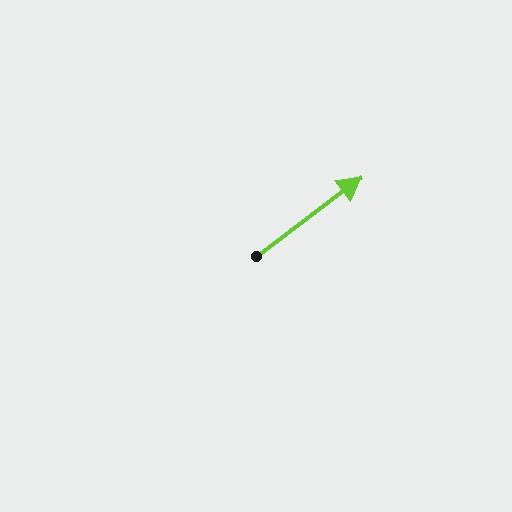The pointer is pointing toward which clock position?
Roughly 2 o'clock.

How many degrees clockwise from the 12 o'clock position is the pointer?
Approximately 53 degrees.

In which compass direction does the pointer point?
Northeast.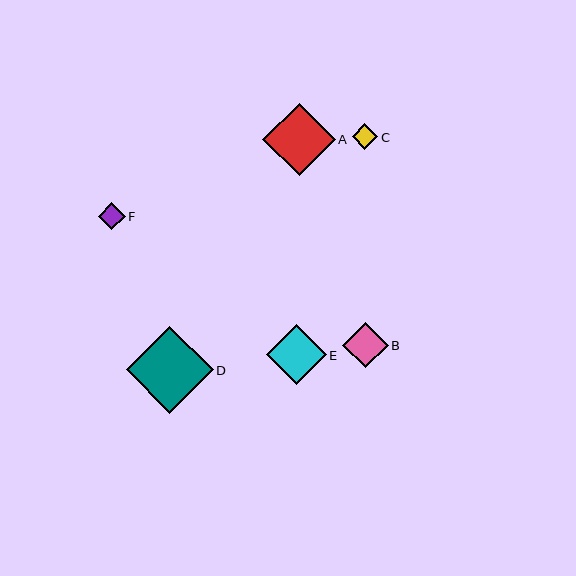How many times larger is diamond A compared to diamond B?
Diamond A is approximately 1.6 times the size of diamond B.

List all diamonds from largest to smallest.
From largest to smallest: D, A, E, B, F, C.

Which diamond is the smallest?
Diamond C is the smallest with a size of approximately 26 pixels.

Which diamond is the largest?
Diamond D is the largest with a size of approximately 87 pixels.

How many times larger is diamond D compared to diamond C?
Diamond D is approximately 3.4 times the size of diamond C.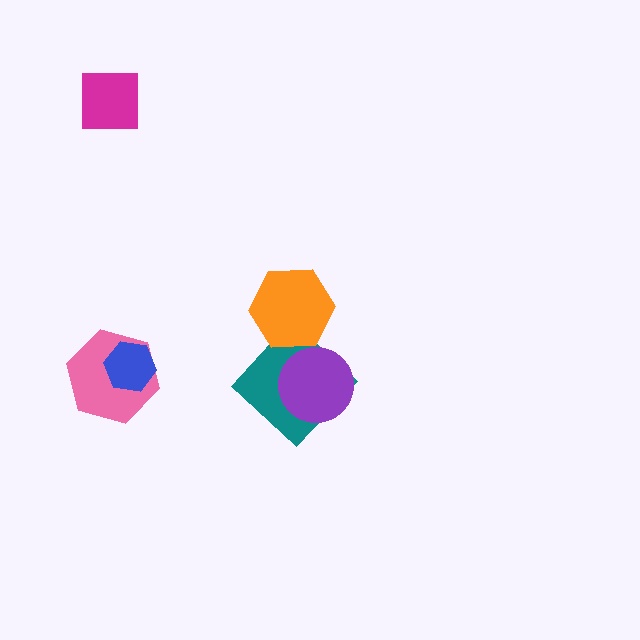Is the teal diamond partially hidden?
Yes, it is partially covered by another shape.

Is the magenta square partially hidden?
No, no other shape covers it.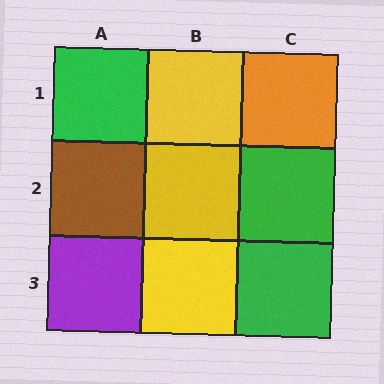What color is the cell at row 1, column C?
Orange.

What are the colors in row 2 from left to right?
Brown, yellow, green.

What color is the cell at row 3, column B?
Yellow.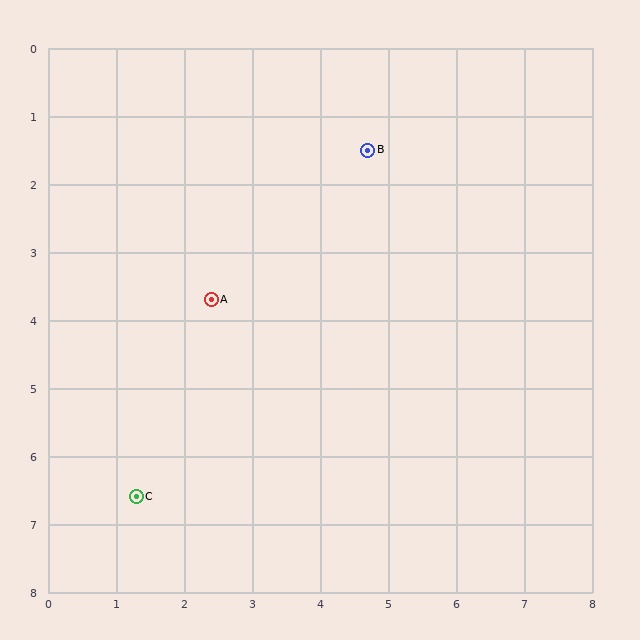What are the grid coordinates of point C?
Point C is at approximately (1.3, 6.6).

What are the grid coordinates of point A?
Point A is at approximately (2.4, 3.7).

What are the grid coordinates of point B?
Point B is at approximately (4.7, 1.5).